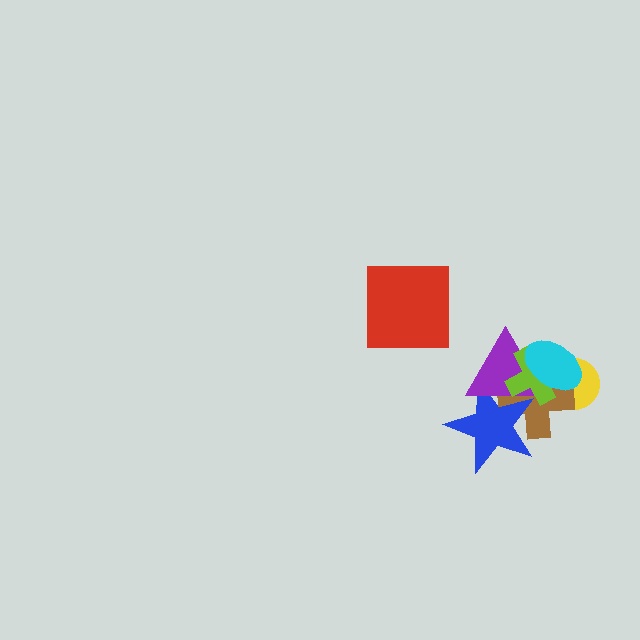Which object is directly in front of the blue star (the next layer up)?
The purple triangle is directly in front of the blue star.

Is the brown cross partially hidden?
Yes, it is partially covered by another shape.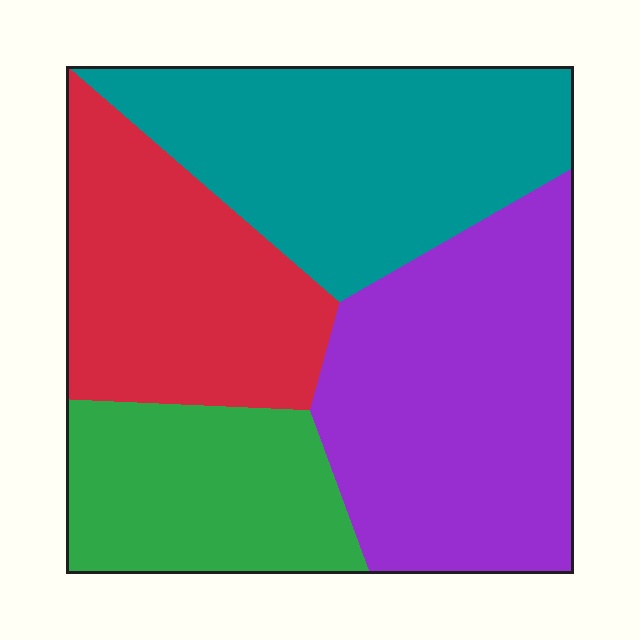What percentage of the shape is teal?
Teal covers 28% of the shape.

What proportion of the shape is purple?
Purple covers roughly 30% of the shape.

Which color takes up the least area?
Green, at roughly 20%.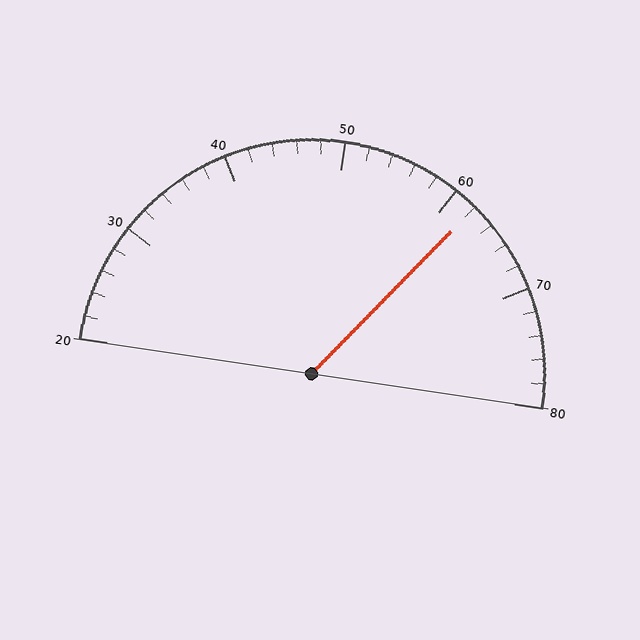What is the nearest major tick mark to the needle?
The nearest major tick mark is 60.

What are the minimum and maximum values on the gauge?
The gauge ranges from 20 to 80.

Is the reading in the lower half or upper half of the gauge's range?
The reading is in the upper half of the range (20 to 80).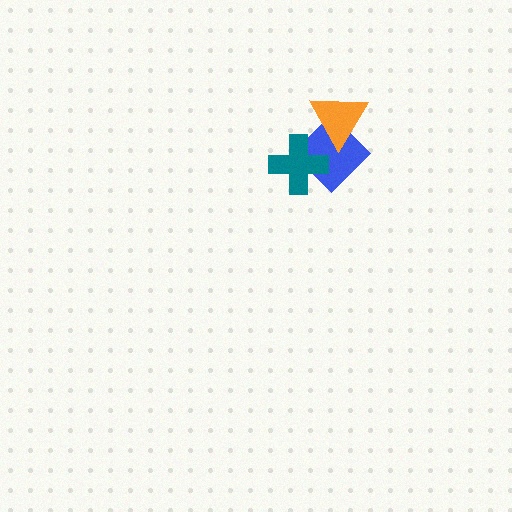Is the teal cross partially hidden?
No, no other shape covers it.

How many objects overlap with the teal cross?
1 object overlaps with the teal cross.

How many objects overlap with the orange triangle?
1 object overlaps with the orange triangle.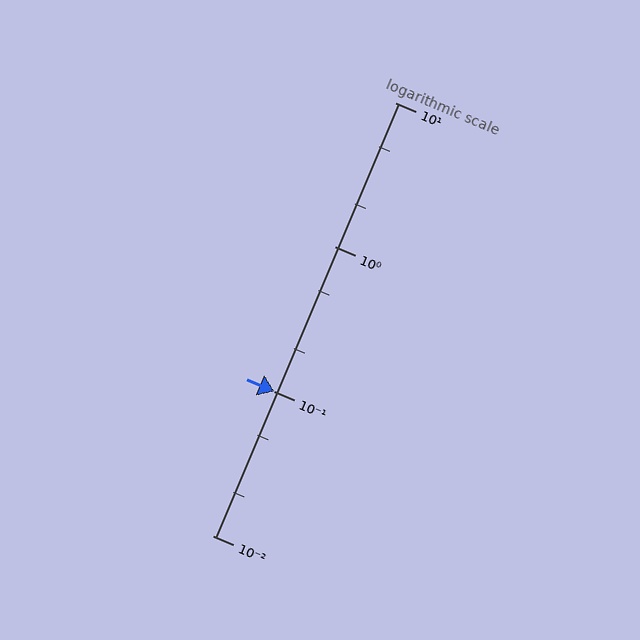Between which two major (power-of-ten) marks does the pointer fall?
The pointer is between 0.1 and 1.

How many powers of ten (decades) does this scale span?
The scale spans 3 decades, from 0.01 to 10.